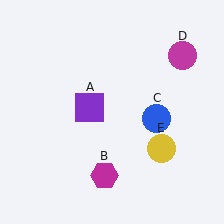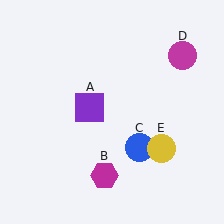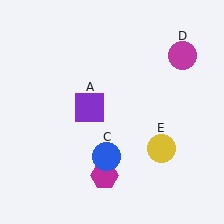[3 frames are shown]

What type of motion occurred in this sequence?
The blue circle (object C) rotated clockwise around the center of the scene.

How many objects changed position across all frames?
1 object changed position: blue circle (object C).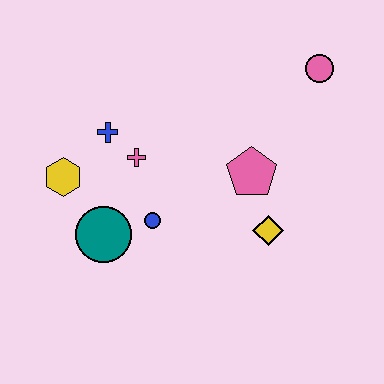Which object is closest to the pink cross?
The blue cross is closest to the pink cross.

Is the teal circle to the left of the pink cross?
Yes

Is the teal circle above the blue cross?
No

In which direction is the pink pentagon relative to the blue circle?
The pink pentagon is to the right of the blue circle.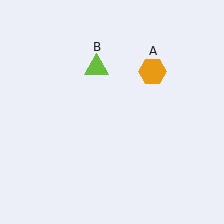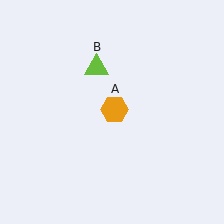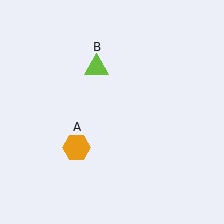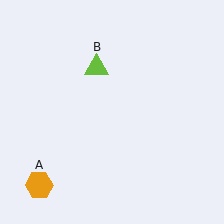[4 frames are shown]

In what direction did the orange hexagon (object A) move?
The orange hexagon (object A) moved down and to the left.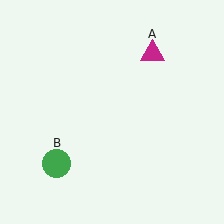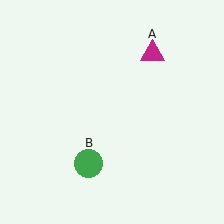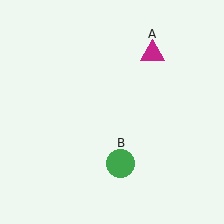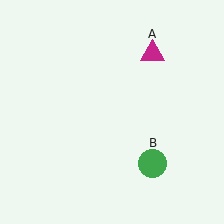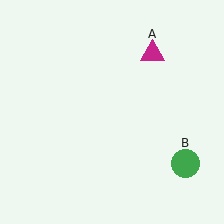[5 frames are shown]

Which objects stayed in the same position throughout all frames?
Magenta triangle (object A) remained stationary.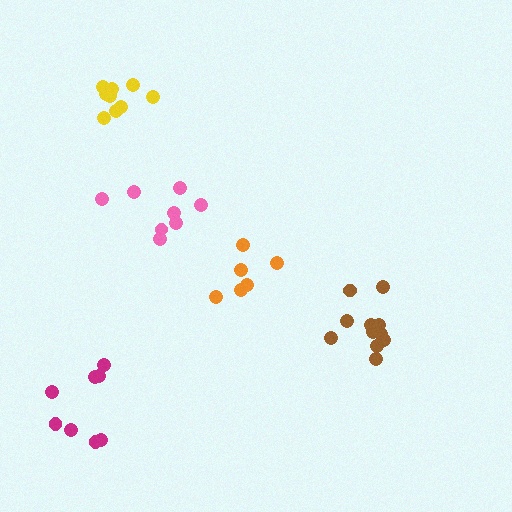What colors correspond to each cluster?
The clusters are colored: pink, orange, magenta, brown, yellow.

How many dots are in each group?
Group 1: 8 dots, Group 2: 6 dots, Group 3: 8 dots, Group 4: 11 dots, Group 5: 9 dots (42 total).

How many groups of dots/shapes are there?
There are 5 groups.